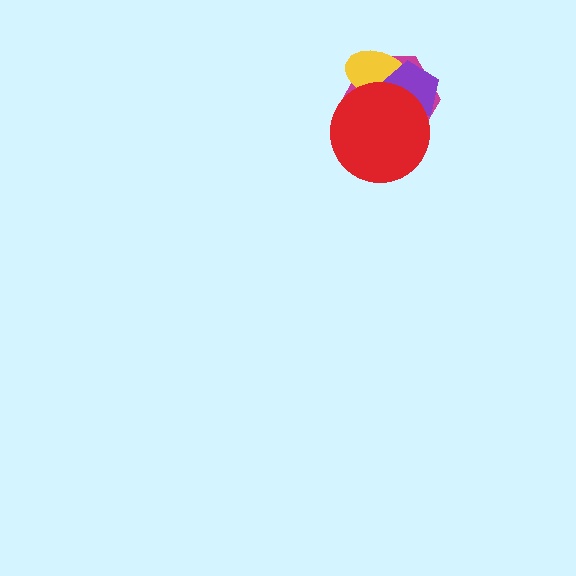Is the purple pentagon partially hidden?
Yes, it is partially covered by another shape.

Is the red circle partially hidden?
No, no other shape covers it.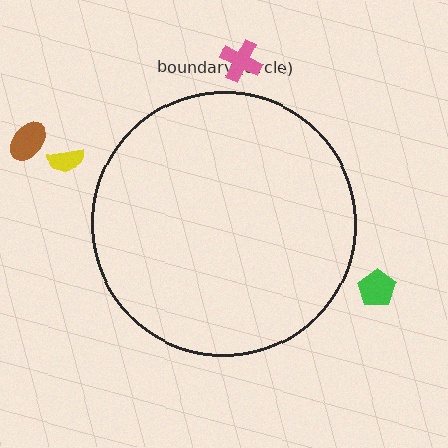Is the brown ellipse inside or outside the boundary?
Outside.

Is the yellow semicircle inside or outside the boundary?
Outside.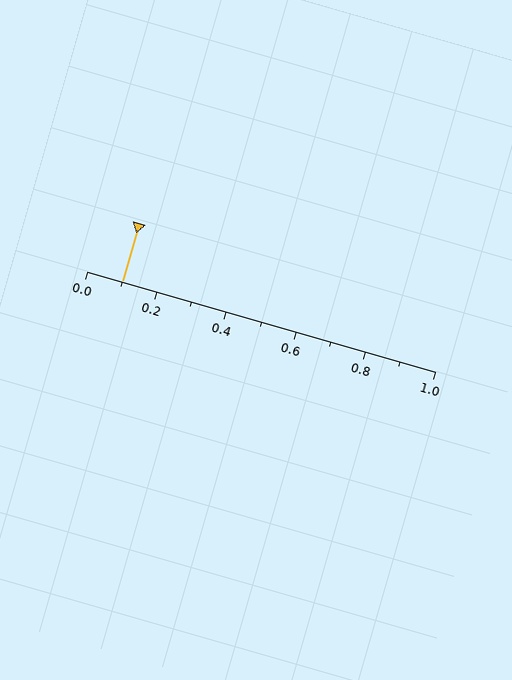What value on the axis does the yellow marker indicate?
The marker indicates approximately 0.1.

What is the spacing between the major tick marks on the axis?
The major ticks are spaced 0.2 apart.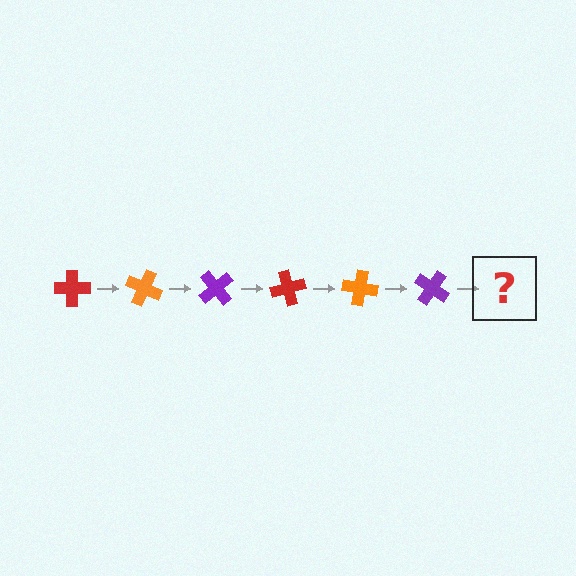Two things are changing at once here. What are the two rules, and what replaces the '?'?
The two rules are that it rotates 25 degrees each step and the color cycles through red, orange, and purple. The '?' should be a red cross, rotated 150 degrees from the start.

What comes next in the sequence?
The next element should be a red cross, rotated 150 degrees from the start.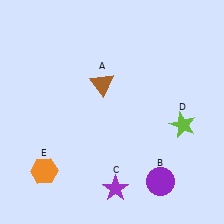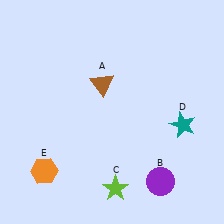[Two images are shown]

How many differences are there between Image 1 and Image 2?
There are 2 differences between the two images.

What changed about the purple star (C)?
In Image 1, C is purple. In Image 2, it changed to lime.